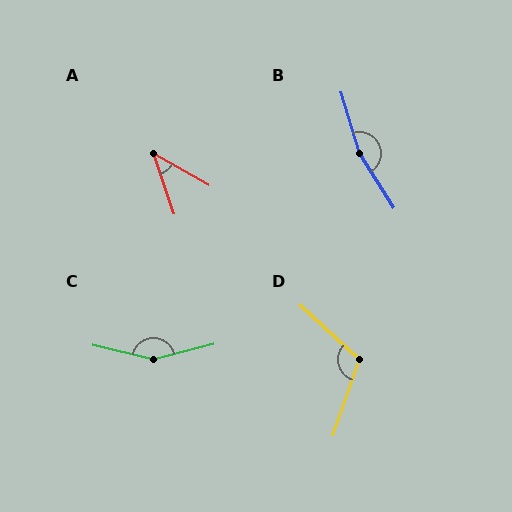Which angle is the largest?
B, at approximately 164 degrees.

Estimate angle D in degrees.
Approximately 113 degrees.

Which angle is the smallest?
A, at approximately 42 degrees.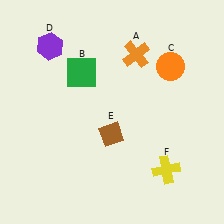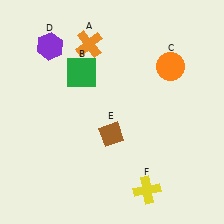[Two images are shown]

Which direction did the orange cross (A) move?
The orange cross (A) moved left.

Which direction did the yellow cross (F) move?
The yellow cross (F) moved down.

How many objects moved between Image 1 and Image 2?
2 objects moved between the two images.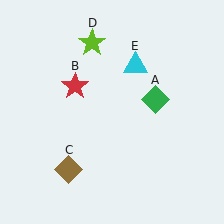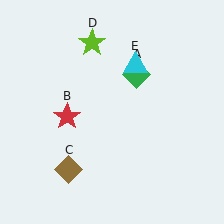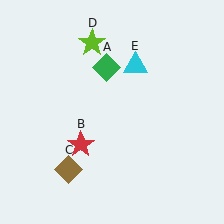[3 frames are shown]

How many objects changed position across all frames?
2 objects changed position: green diamond (object A), red star (object B).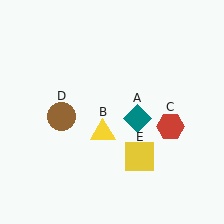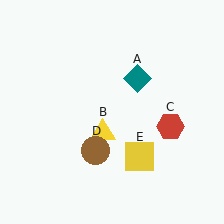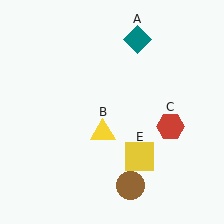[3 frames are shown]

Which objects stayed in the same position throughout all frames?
Yellow triangle (object B) and red hexagon (object C) and yellow square (object E) remained stationary.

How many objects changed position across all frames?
2 objects changed position: teal diamond (object A), brown circle (object D).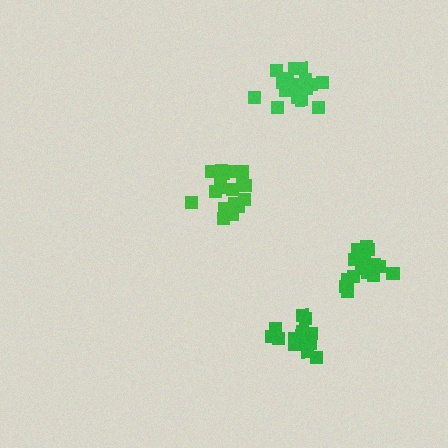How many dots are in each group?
Group 1: 17 dots, Group 2: 16 dots, Group 3: 16 dots, Group 4: 19 dots (68 total).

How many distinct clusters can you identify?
There are 4 distinct clusters.